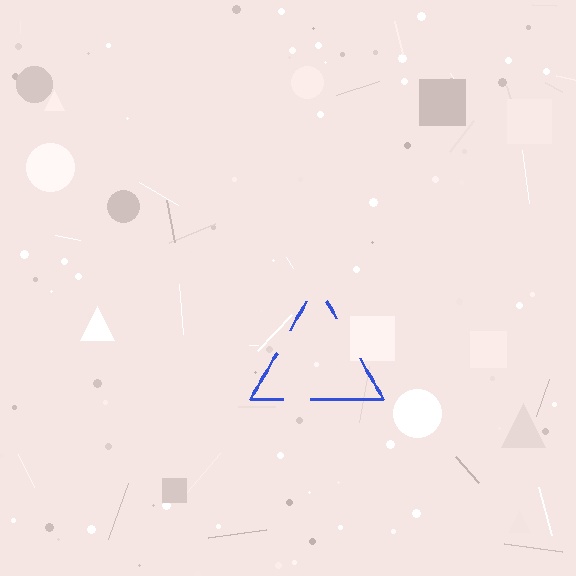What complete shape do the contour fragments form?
The contour fragments form a triangle.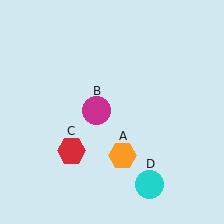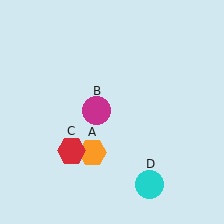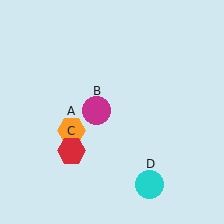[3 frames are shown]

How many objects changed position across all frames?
1 object changed position: orange hexagon (object A).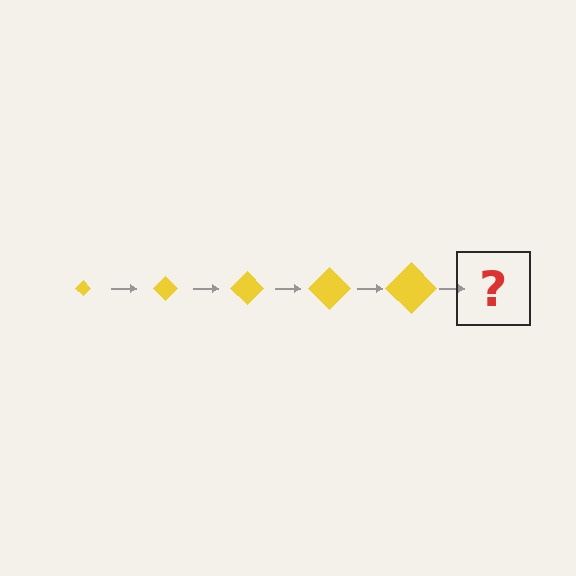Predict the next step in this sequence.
The next step is a yellow diamond, larger than the previous one.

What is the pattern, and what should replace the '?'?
The pattern is that the diamond gets progressively larger each step. The '?' should be a yellow diamond, larger than the previous one.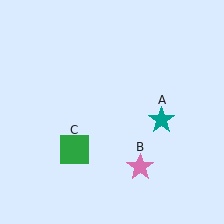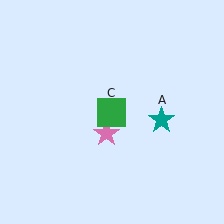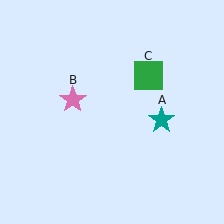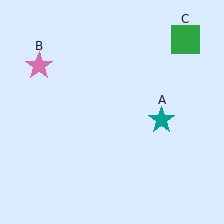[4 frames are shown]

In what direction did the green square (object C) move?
The green square (object C) moved up and to the right.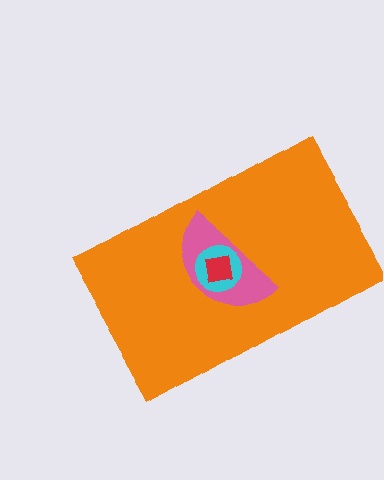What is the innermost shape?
The red square.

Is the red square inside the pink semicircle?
Yes.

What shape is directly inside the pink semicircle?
The cyan circle.